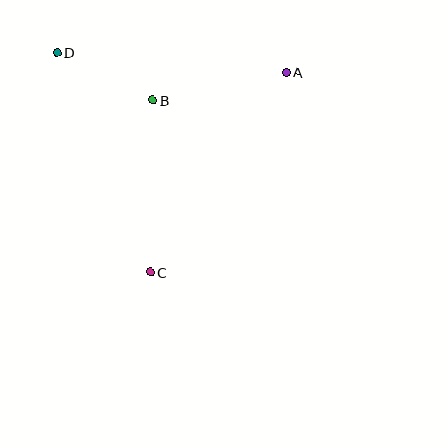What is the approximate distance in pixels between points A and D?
The distance between A and D is approximately 231 pixels.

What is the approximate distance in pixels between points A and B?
The distance between A and B is approximately 137 pixels.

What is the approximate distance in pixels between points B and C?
The distance between B and C is approximately 172 pixels.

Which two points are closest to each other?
Points B and D are closest to each other.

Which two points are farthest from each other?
Points A and C are farthest from each other.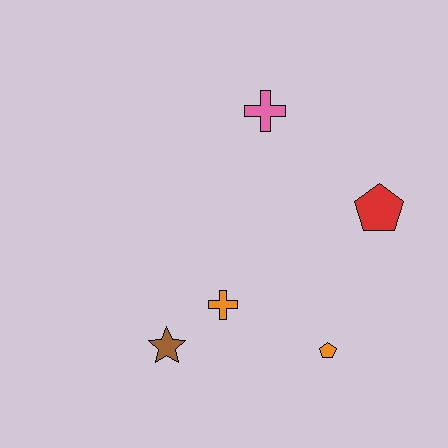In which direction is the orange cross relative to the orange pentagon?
The orange cross is to the left of the orange pentagon.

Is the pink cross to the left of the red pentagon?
Yes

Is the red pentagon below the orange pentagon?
No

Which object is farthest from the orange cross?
The pink cross is farthest from the orange cross.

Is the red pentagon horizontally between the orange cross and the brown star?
No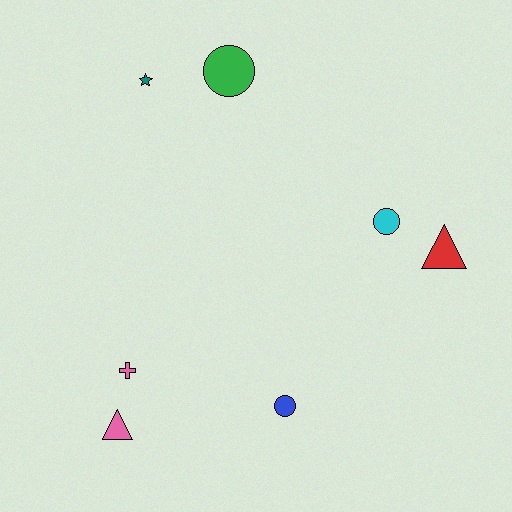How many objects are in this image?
There are 7 objects.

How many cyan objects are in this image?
There is 1 cyan object.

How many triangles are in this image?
There are 2 triangles.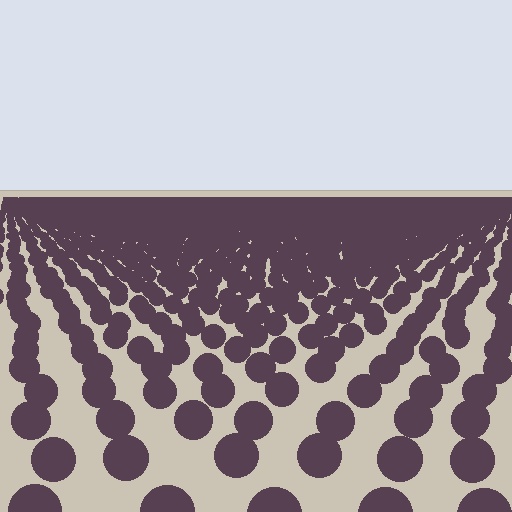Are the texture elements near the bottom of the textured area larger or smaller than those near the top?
Larger. Near the bottom, elements are closer to the viewer and appear at a bigger on-screen size.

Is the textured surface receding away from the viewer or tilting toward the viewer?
The surface is receding away from the viewer. Texture elements get smaller and denser toward the top.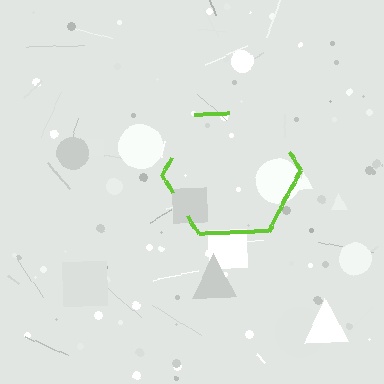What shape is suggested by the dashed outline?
The dashed outline suggests a hexagon.